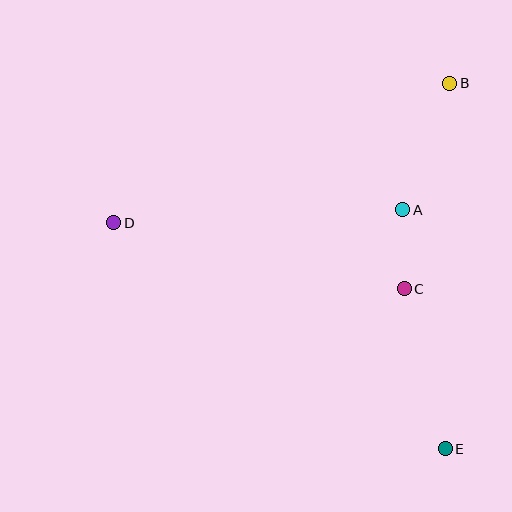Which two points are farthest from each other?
Points D and E are farthest from each other.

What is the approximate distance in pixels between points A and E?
The distance between A and E is approximately 242 pixels.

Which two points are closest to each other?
Points A and C are closest to each other.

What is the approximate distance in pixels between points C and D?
The distance between C and D is approximately 298 pixels.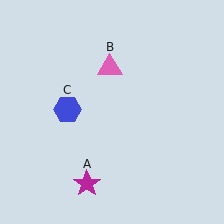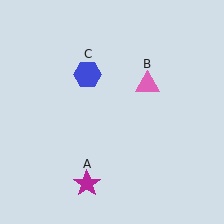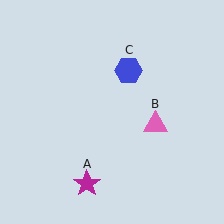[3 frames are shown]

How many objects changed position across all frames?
2 objects changed position: pink triangle (object B), blue hexagon (object C).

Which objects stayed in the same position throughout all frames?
Magenta star (object A) remained stationary.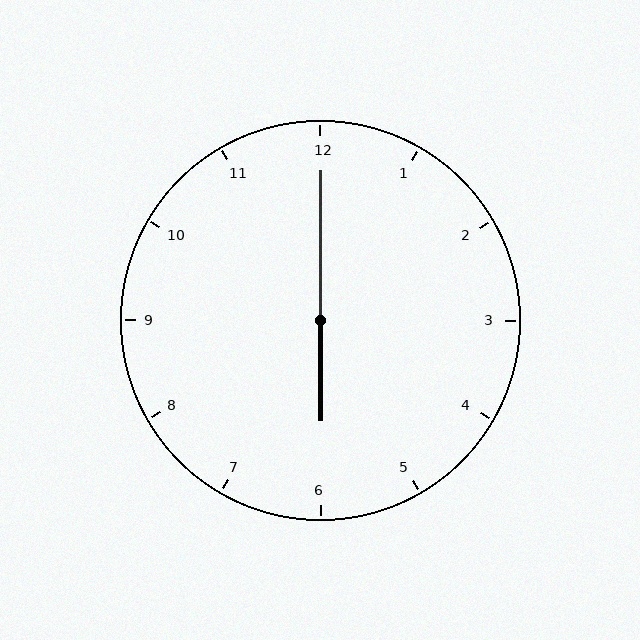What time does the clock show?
6:00.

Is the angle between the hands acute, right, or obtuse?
It is obtuse.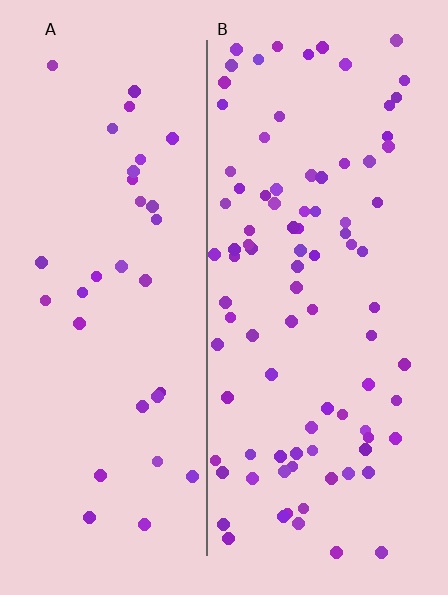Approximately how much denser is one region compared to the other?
Approximately 2.7× — region B over region A.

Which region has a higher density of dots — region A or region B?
B (the right).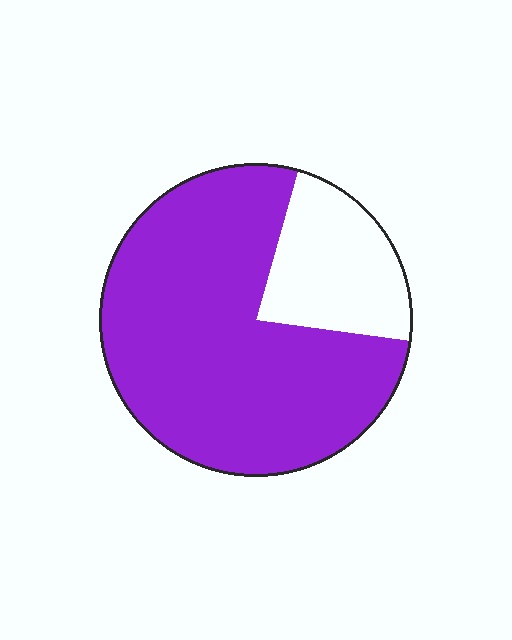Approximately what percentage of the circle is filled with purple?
Approximately 75%.